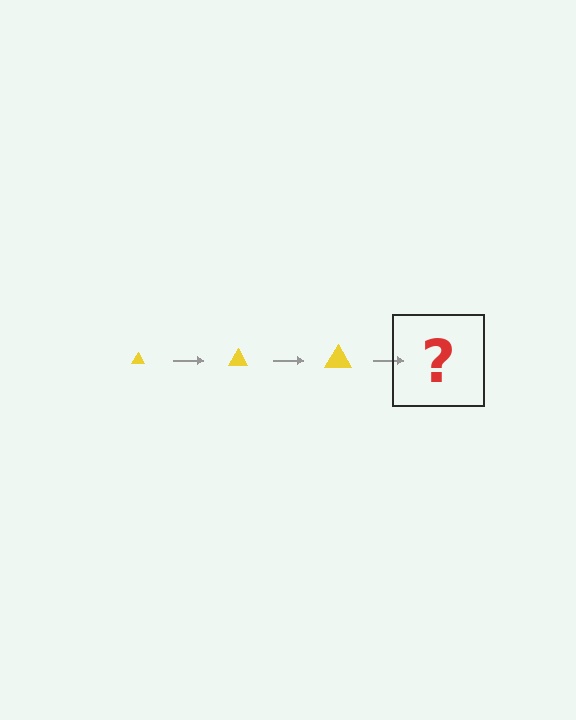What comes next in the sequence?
The next element should be a yellow triangle, larger than the previous one.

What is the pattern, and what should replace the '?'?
The pattern is that the triangle gets progressively larger each step. The '?' should be a yellow triangle, larger than the previous one.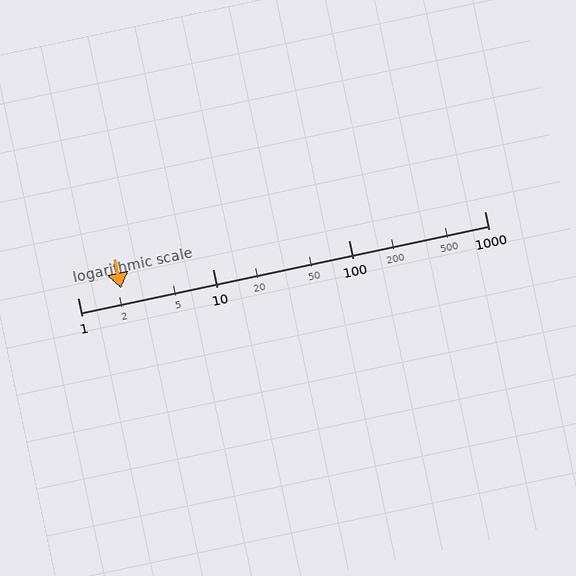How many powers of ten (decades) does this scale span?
The scale spans 3 decades, from 1 to 1000.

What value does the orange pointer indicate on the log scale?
The pointer indicates approximately 2.1.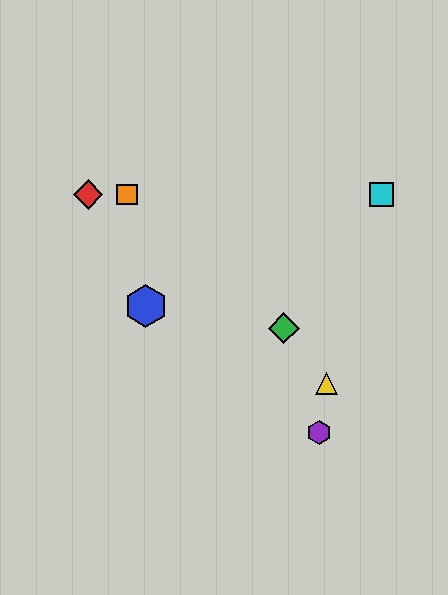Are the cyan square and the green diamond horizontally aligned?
No, the cyan square is at y≈195 and the green diamond is at y≈328.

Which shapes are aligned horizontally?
The red diamond, the orange square, the cyan square are aligned horizontally.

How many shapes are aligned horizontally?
3 shapes (the red diamond, the orange square, the cyan square) are aligned horizontally.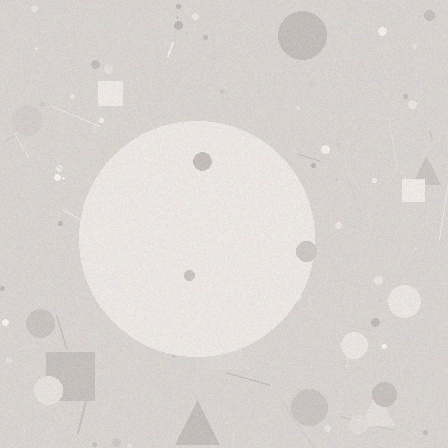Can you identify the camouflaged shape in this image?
The camouflaged shape is a circle.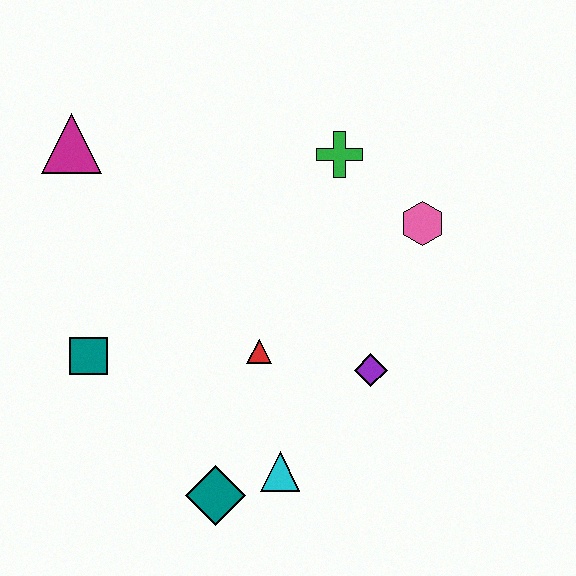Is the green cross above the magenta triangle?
No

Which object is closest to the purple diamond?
The red triangle is closest to the purple diamond.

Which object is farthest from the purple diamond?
The magenta triangle is farthest from the purple diamond.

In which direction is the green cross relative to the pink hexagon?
The green cross is to the left of the pink hexagon.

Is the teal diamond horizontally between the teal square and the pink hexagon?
Yes